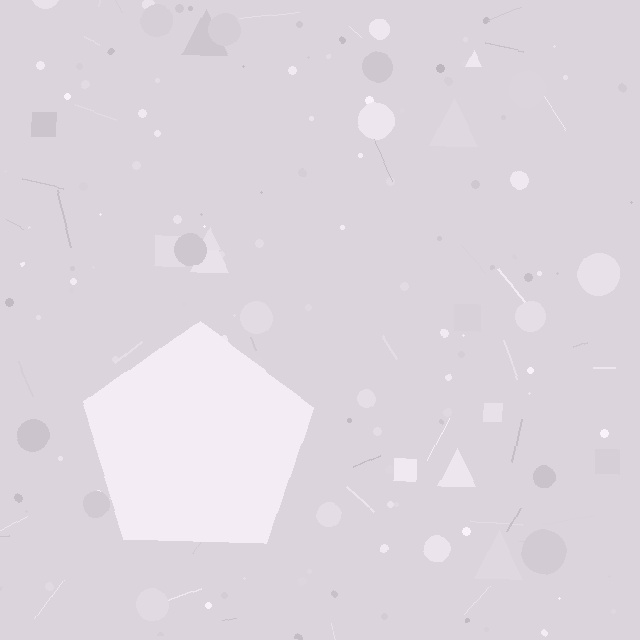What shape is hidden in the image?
A pentagon is hidden in the image.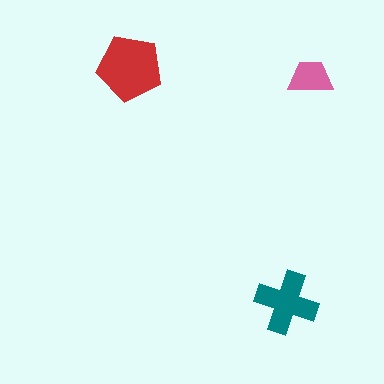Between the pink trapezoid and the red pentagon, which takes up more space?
The red pentagon.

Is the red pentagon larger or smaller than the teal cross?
Larger.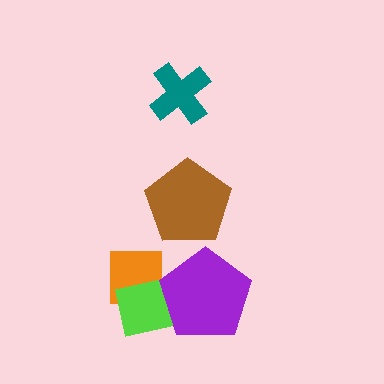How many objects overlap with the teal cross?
0 objects overlap with the teal cross.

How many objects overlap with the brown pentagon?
0 objects overlap with the brown pentagon.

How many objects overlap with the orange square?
1 object overlaps with the orange square.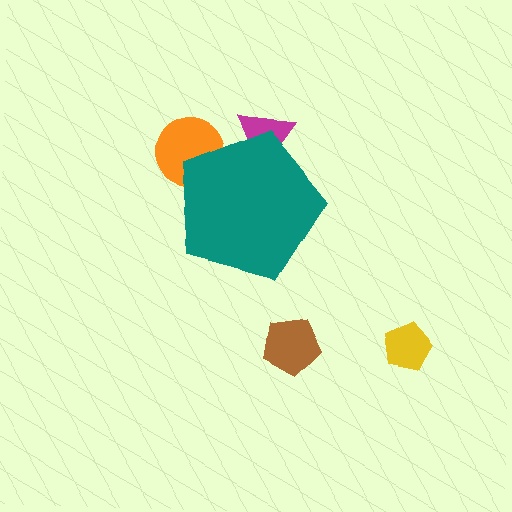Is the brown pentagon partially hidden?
No, the brown pentagon is fully visible.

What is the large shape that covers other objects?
A teal pentagon.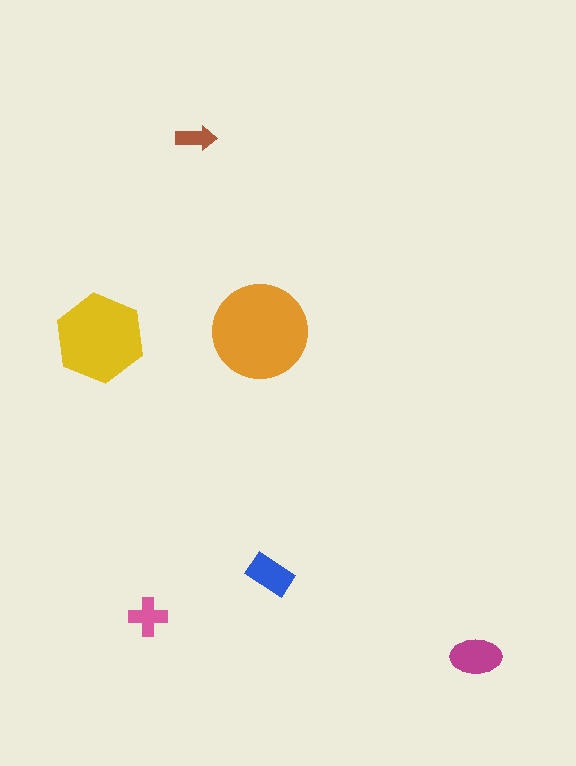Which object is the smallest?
The brown arrow.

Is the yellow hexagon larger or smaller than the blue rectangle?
Larger.